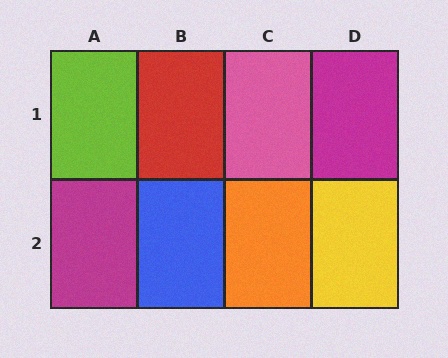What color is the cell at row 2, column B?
Blue.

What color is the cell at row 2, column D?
Yellow.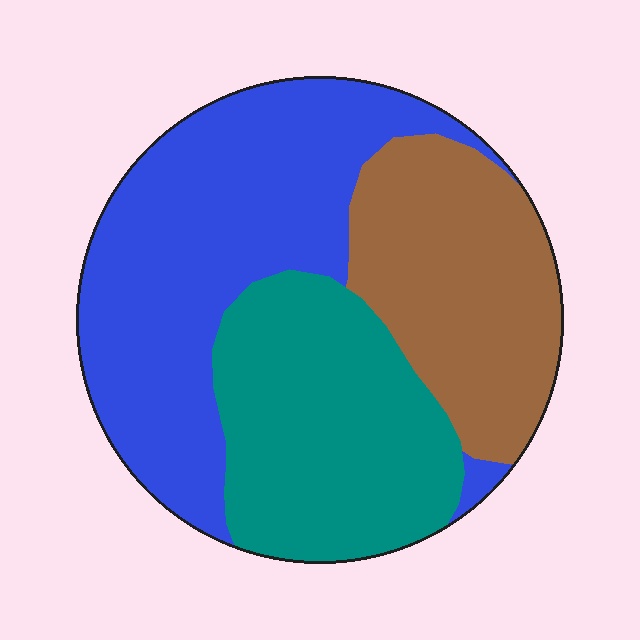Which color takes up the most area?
Blue, at roughly 45%.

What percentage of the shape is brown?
Brown covers around 25% of the shape.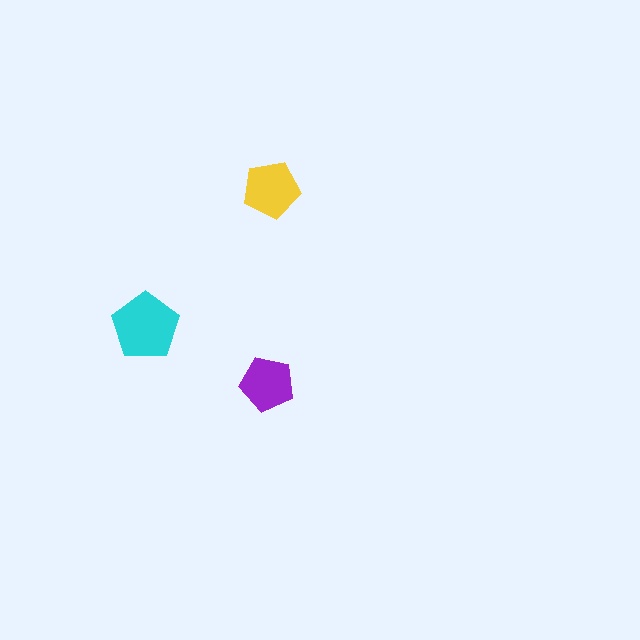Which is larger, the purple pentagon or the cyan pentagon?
The cyan one.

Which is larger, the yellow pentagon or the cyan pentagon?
The cyan one.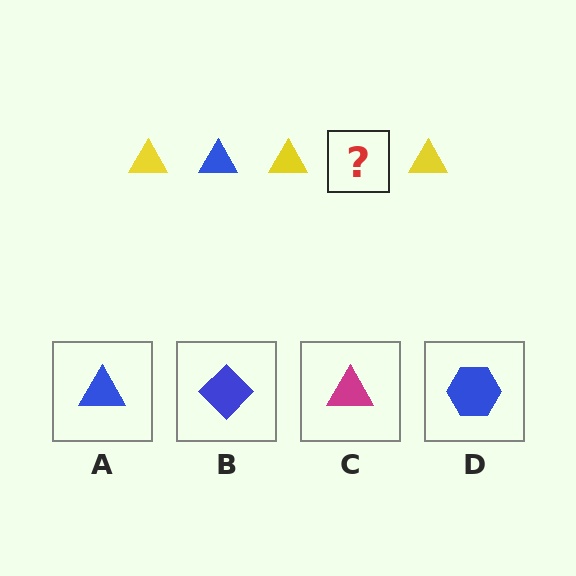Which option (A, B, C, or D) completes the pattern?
A.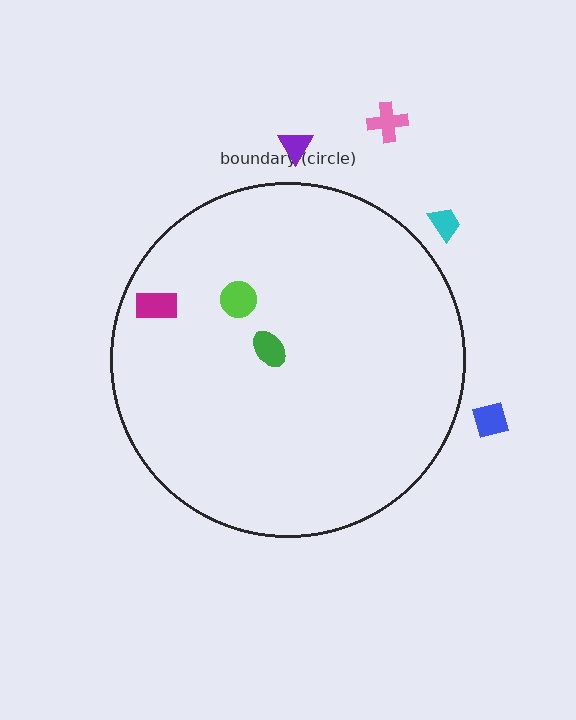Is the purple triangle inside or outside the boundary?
Outside.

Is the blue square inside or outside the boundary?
Outside.